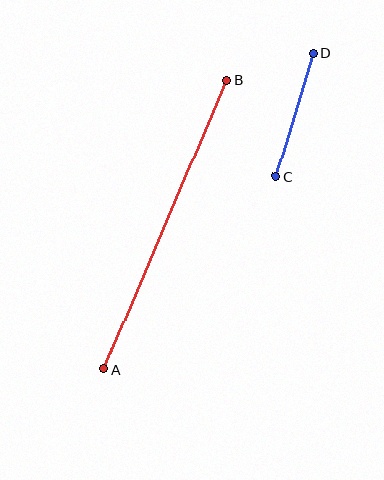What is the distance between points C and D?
The distance is approximately 128 pixels.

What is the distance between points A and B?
The distance is approximately 314 pixels.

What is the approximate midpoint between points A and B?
The midpoint is at approximately (165, 225) pixels.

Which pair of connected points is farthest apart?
Points A and B are farthest apart.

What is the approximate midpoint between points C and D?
The midpoint is at approximately (295, 115) pixels.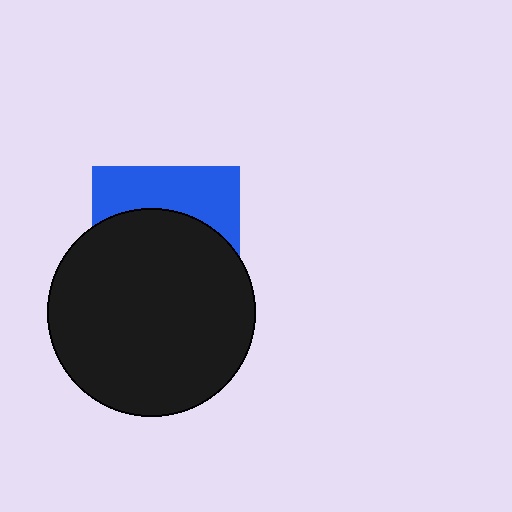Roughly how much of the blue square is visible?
A small part of it is visible (roughly 36%).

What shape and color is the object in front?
The object in front is a black circle.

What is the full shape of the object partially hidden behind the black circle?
The partially hidden object is a blue square.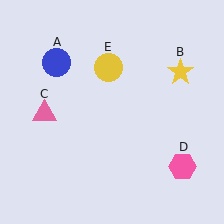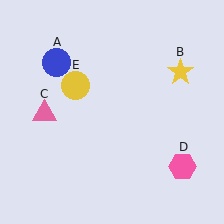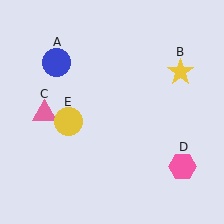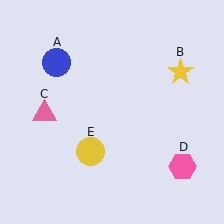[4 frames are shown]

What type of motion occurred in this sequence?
The yellow circle (object E) rotated counterclockwise around the center of the scene.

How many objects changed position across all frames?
1 object changed position: yellow circle (object E).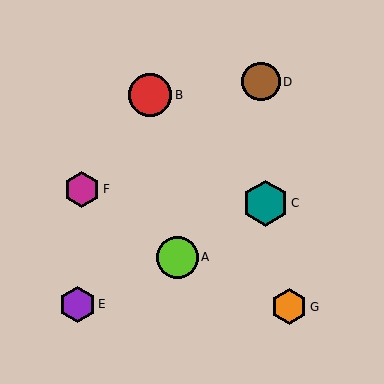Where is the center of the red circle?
The center of the red circle is at (150, 95).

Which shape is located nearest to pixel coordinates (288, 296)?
The orange hexagon (labeled G) at (289, 307) is nearest to that location.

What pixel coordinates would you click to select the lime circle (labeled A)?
Click at (177, 257) to select the lime circle A.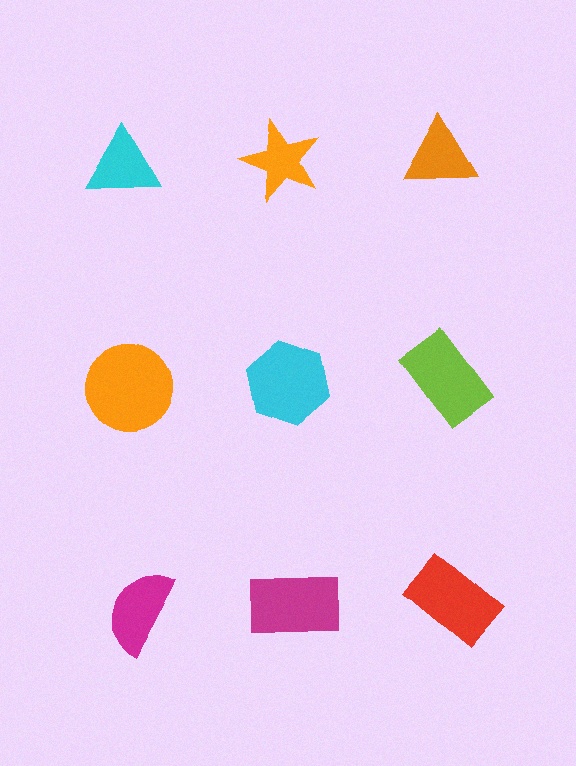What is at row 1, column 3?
An orange triangle.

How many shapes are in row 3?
3 shapes.